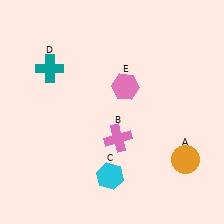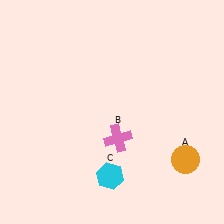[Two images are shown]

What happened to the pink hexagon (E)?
The pink hexagon (E) was removed in Image 2. It was in the top-right area of Image 1.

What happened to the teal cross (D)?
The teal cross (D) was removed in Image 2. It was in the top-left area of Image 1.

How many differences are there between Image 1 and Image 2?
There are 2 differences between the two images.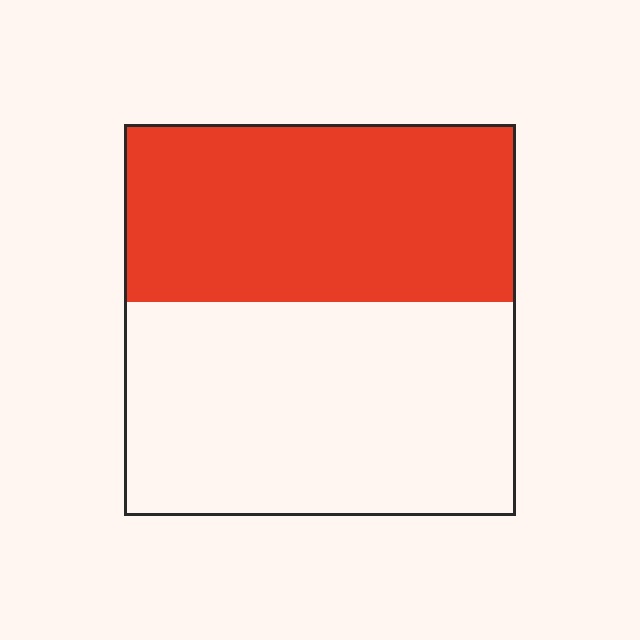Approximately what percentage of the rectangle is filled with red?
Approximately 45%.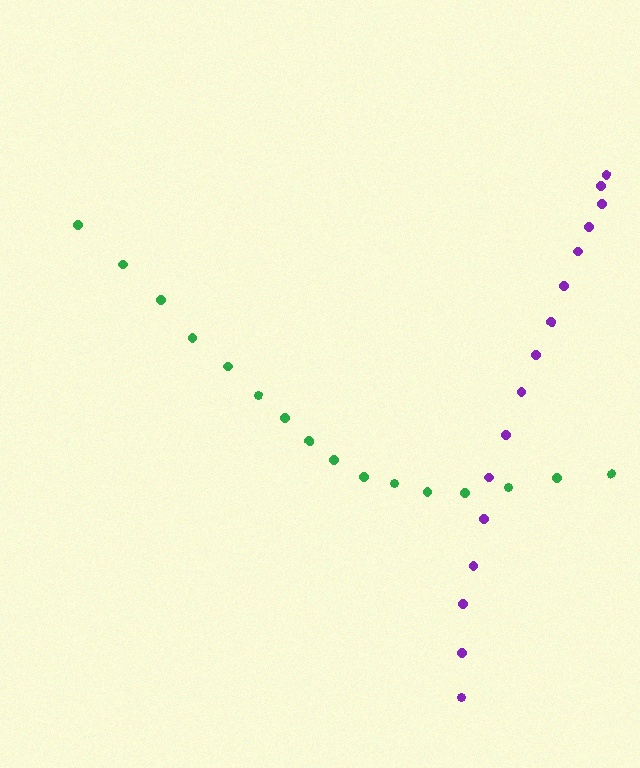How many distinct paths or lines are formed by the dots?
There are 2 distinct paths.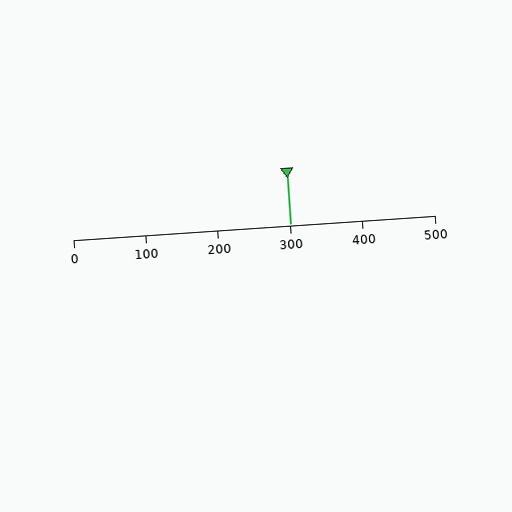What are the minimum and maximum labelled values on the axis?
The axis runs from 0 to 500.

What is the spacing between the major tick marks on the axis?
The major ticks are spaced 100 apart.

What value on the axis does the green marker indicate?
The marker indicates approximately 300.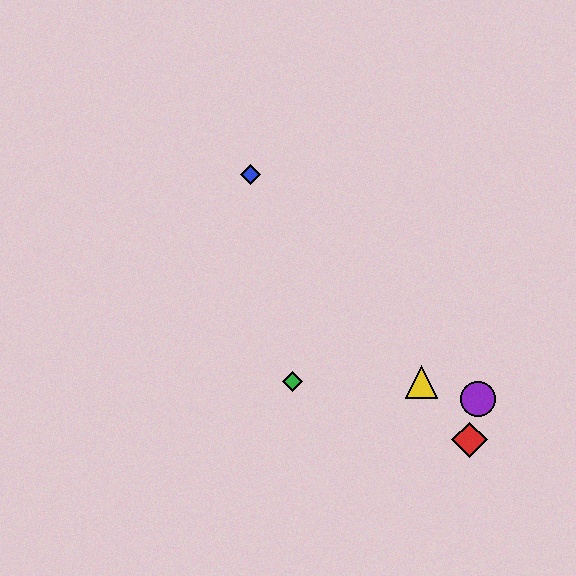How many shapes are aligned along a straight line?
3 shapes (the red diamond, the blue diamond, the yellow triangle) are aligned along a straight line.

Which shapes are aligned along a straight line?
The red diamond, the blue diamond, the yellow triangle are aligned along a straight line.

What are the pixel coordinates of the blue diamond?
The blue diamond is at (251, 174).